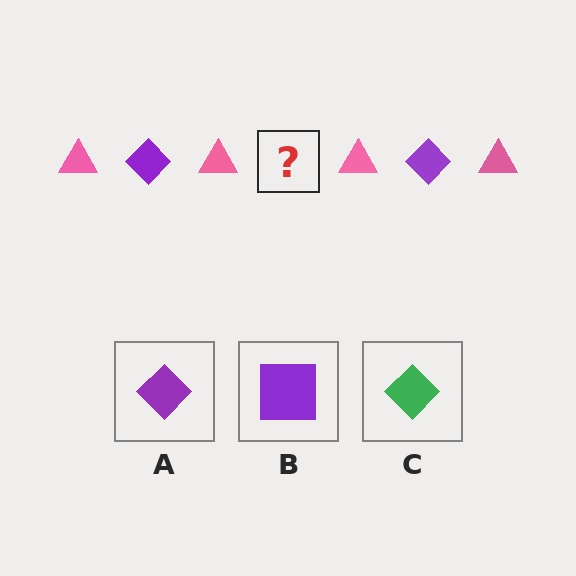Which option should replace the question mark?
Option A.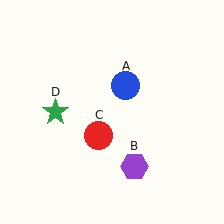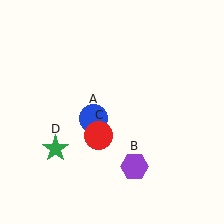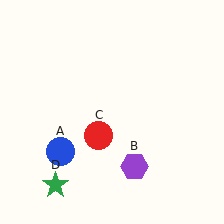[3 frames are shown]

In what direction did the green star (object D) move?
The green star (object D) moved down.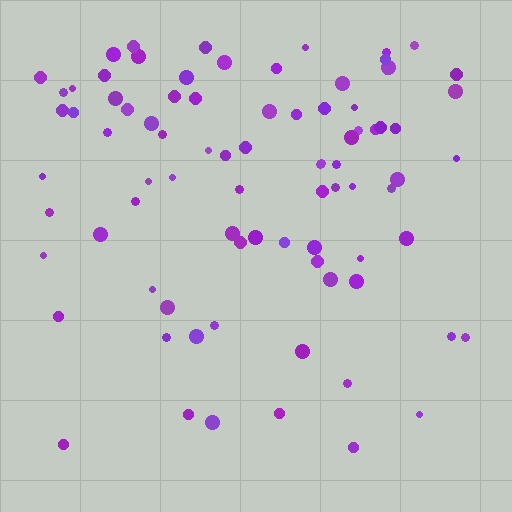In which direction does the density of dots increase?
From bottom to top, with the top side densest.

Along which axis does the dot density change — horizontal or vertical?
Vertical.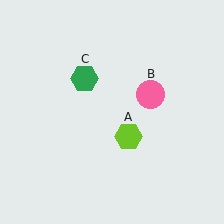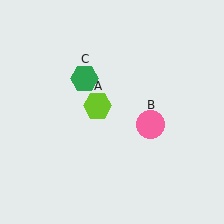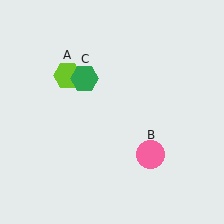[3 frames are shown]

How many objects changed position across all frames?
2 objects changed position: lime hexagon (object A), pink circle (object B).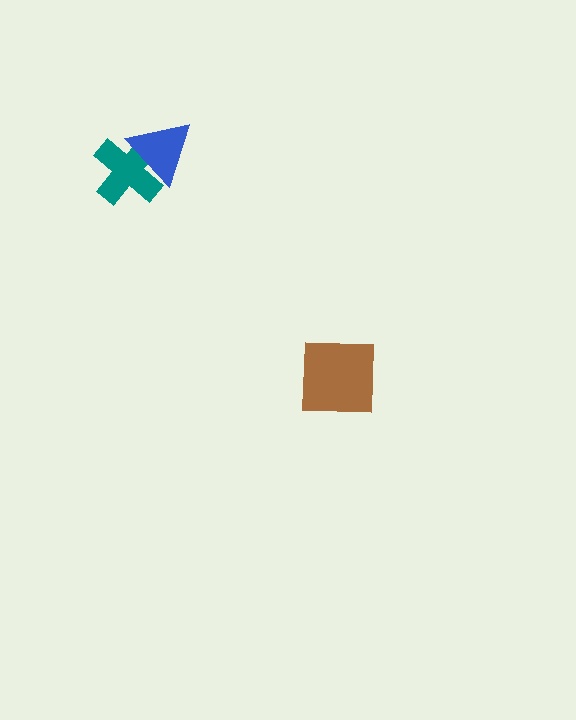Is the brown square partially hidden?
No, no other shape covers it.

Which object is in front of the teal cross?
The blue triangle is in front of the teal cross.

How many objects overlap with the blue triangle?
1 object overlaps with the blue triangle.